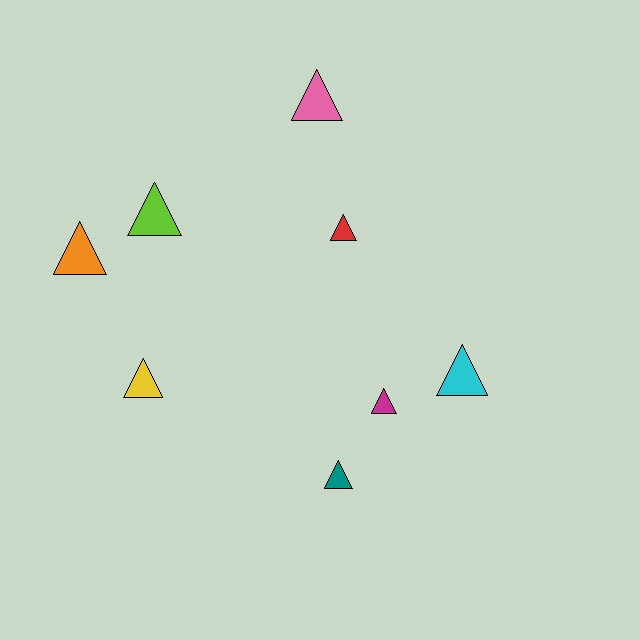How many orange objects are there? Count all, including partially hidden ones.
There is 1 orange object.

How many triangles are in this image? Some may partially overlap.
There are 8 triangles.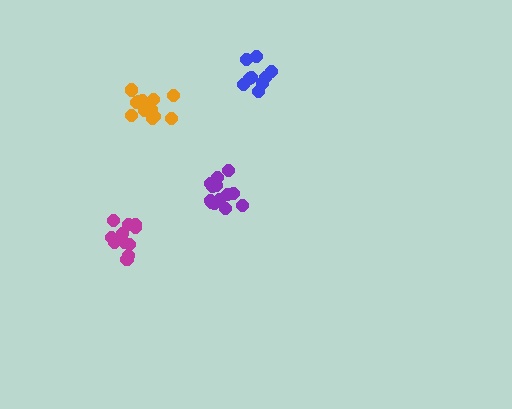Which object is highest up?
The blue cluster is topmost.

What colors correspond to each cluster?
The clusters are colored: magenta, purple, orange, blue.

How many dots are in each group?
Group 1: 13 dots, Group 2: 13 dots, Group 3: 13 dots, Group 4: 9 dots (48 total).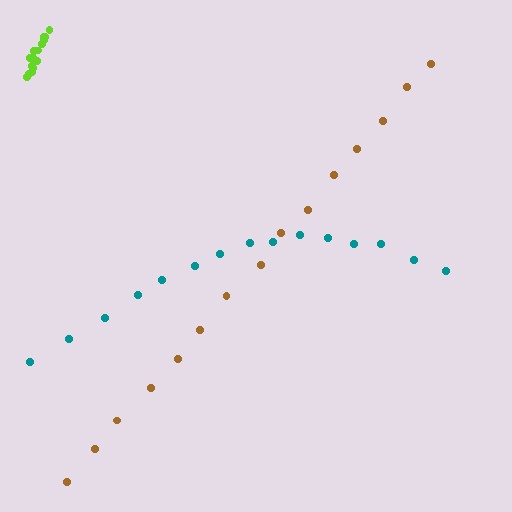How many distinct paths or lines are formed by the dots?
There are 3 distinct paths.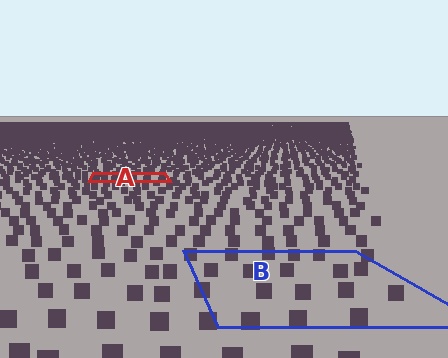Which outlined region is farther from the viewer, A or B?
Region A is farther from the viewer — the texture elements inside it appear smaller and more densely packed.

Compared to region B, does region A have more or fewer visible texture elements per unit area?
Region A has more texture elements per unit area — they are packed more densely because it is farther away.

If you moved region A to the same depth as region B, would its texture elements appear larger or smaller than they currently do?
They would appear larger. At a closer depth, the same texture elements are projected at a bigger on-screen size.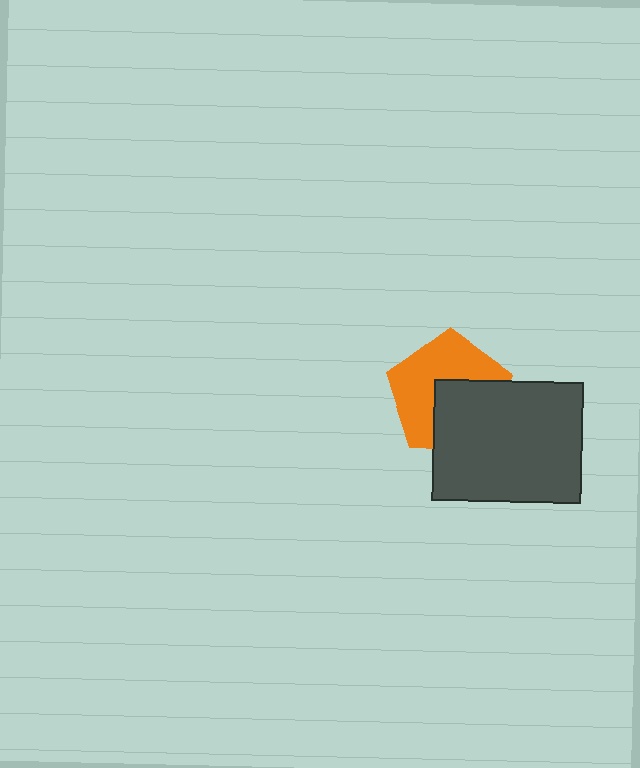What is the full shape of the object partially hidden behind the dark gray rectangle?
The partially hidden object is an orange pentagon.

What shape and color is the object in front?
The object in front is a dark gray rectangle.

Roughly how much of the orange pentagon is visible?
About half of it is visible (roughly 56%).